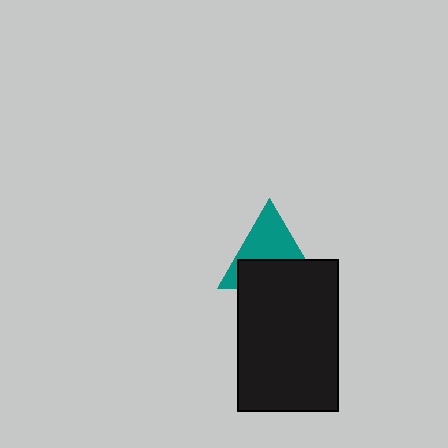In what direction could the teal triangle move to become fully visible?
The teal triangle could move up. That would shift it out from behind the black rectangle entirely.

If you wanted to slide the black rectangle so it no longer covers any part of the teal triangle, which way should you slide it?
Slide it down — that is the most direct way to separate the two shapes.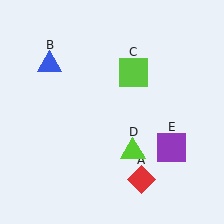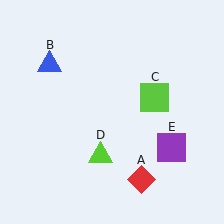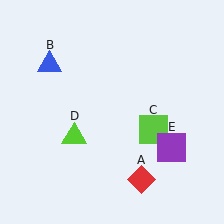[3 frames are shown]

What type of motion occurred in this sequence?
The lime square (object C), lime triangle (object D) rotated clockwise around the center of the scene.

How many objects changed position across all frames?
2 objects changed position: lime square (object C), lime triangle (object D).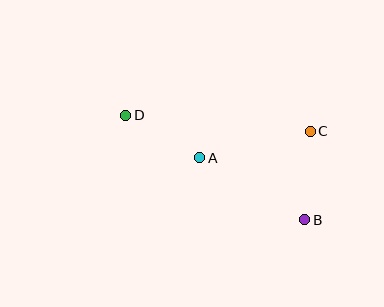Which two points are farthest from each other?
Points B and D are farthest from each other.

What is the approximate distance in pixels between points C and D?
The distance between C and D is approximately 185 pixels.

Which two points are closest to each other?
Points A and D are closest to each other.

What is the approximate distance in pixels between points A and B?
The distance between A and B is approximately 122 pixels.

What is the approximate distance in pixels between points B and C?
The distance between B and C is approximately 89 pixels.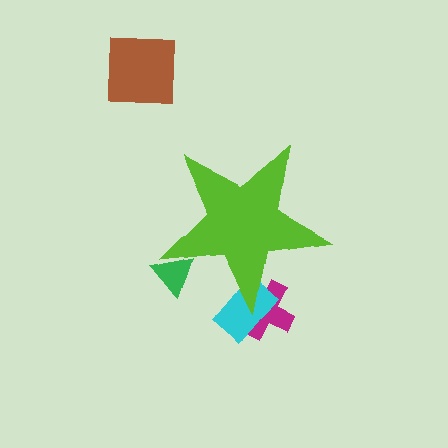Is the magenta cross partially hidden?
Yes, the magenta cross is partially hidden behind the lime star.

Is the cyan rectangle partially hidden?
Yes, the cyan rectangle is partially hidden behind the lime star.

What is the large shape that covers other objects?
A lime star.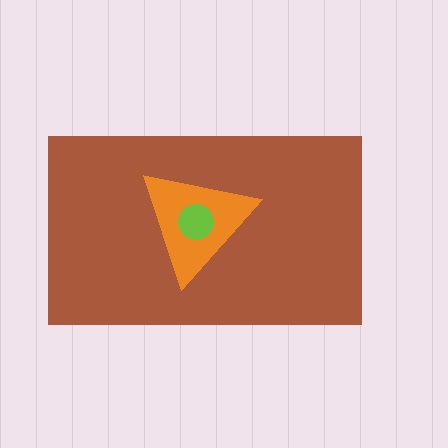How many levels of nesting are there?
3.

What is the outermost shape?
The brown rectangle.